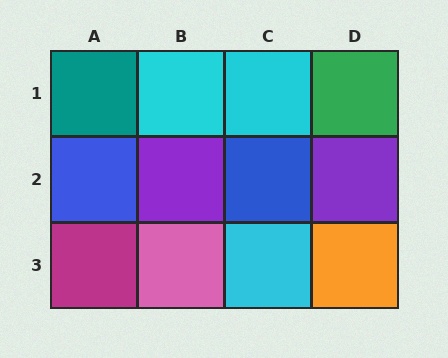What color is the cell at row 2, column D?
Purple.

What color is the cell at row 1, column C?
Cyan.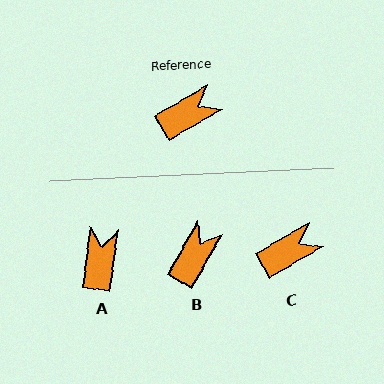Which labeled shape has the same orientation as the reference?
C.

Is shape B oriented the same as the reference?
No, it is off by about 30 degrees.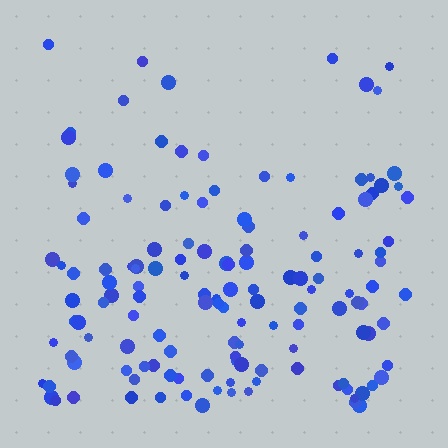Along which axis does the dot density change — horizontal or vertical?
Vertical.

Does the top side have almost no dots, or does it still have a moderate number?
Still a moderate number, just noticeably fewer than the bottom.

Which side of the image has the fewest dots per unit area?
The top.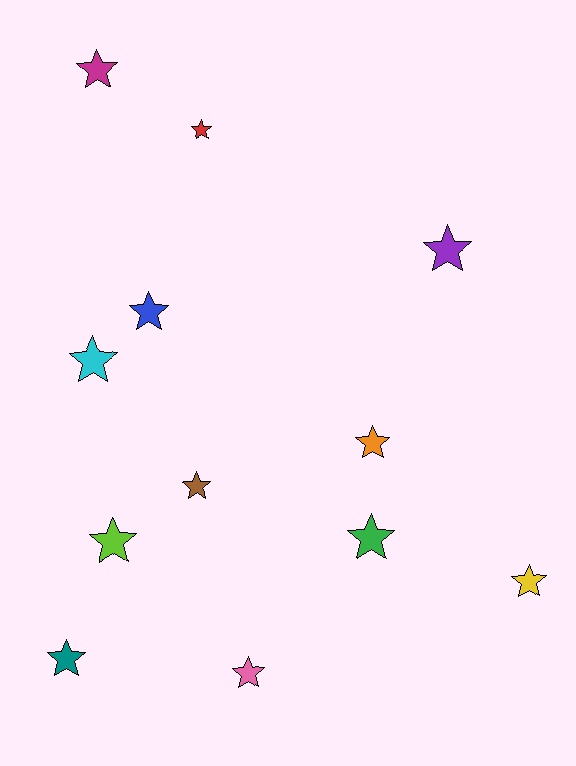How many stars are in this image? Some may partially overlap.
There are 12 stars.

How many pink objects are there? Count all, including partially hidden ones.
There is 1 pink object.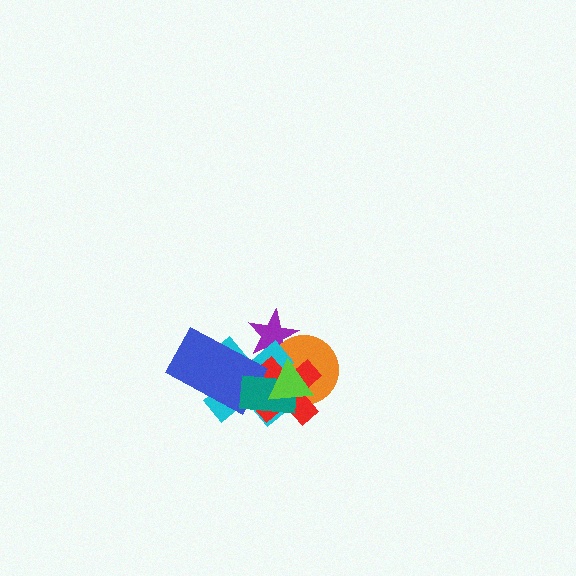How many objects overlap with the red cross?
4 objects overlap with the red cross.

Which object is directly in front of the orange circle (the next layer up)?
The cyan cross is directly in front of the orange circle.